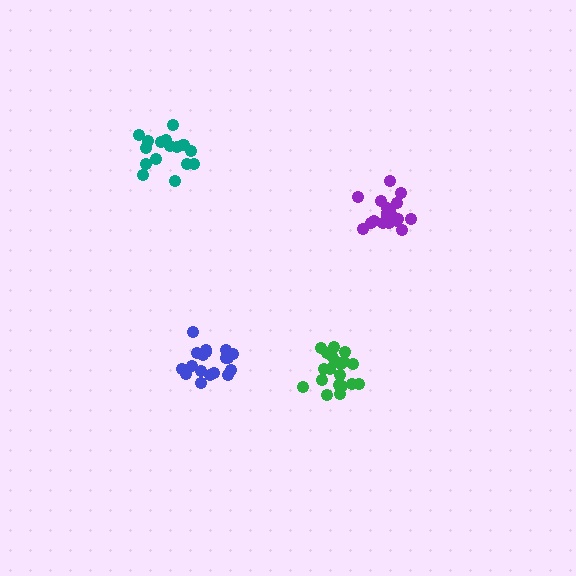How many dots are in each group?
Group 1: 18 dots, Group 2: 20 dots, Group 3: 16 dots, Group 4: 20 dots (74 total).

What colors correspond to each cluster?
The clusters are colored: blue, green, teal, purple.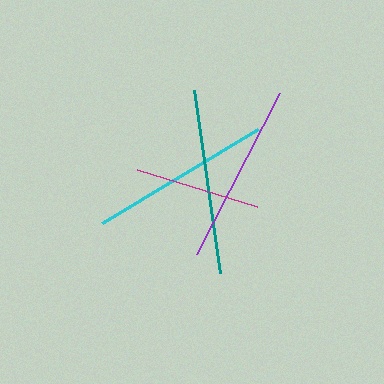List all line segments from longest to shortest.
From longest to shortest: teal, cyan, purple, magenta.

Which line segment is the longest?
The teal line is the longest at approximately 185 pixels.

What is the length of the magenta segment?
The magenta segment is approximately 126 pixels long.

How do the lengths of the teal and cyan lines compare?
The teal and cyan lines are approximately the same length.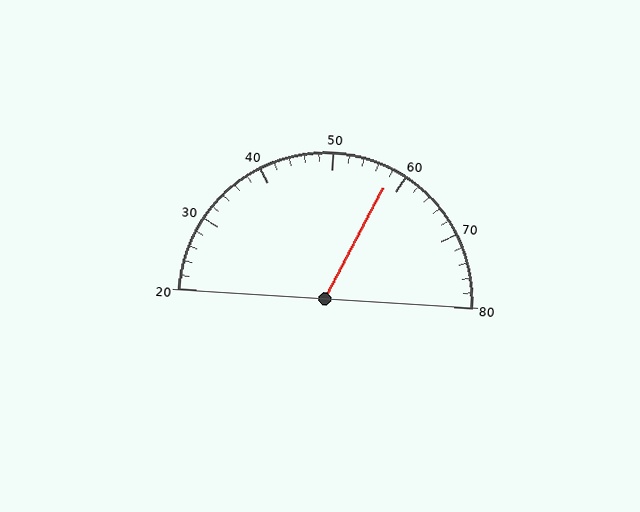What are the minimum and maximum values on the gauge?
The gauge ranges from 20 to 80.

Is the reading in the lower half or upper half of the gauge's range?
The reading is in the upper half of the range (20 to 80).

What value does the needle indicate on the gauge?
The needle indicates approximately 58.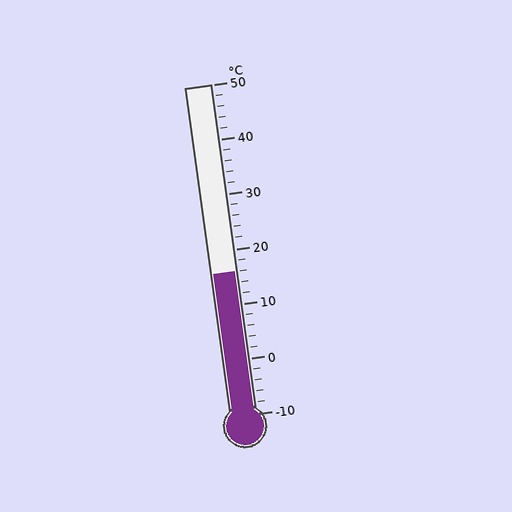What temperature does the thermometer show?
The thermometer shows approximately 16°C.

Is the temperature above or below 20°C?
The temperature is below 20°C.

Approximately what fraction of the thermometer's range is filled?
The thermometer is filled to approximately 45% of its range.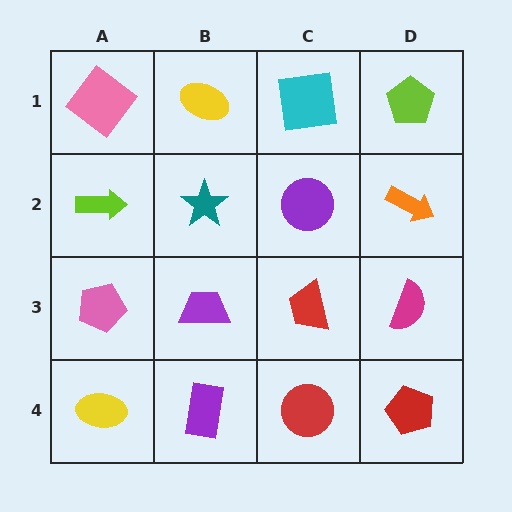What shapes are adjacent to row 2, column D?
A lime pentagon (row 1, column D), a magenta semicircle (row 3, column D), a purple circle (row 2, column C).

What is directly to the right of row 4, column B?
A red circle.